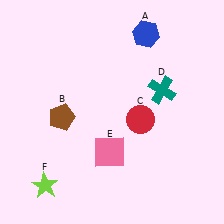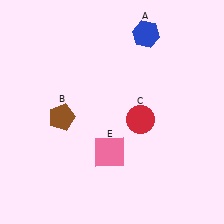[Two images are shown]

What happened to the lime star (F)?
The lime star (F) was removed in Image 2. It was in the bottom-left area of Image 1.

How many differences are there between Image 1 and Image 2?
There are 2 differences between the two images.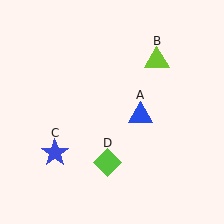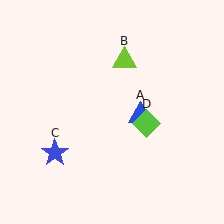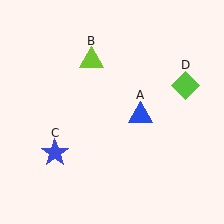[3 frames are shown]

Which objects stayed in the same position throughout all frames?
Blue triangle (object A) and blue star (object C) remained stationary.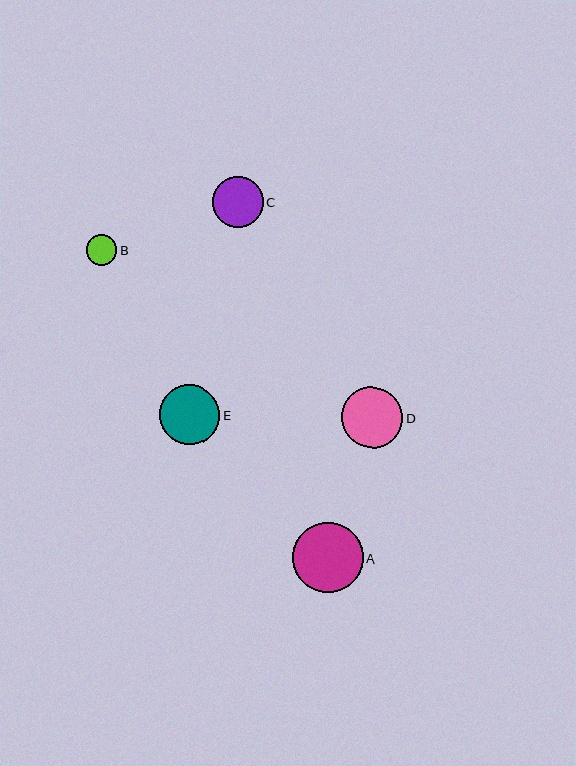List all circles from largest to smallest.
From largest to smallest: A, D, E, C, B.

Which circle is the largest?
Circle A is the largest with a size of approximately 70 pixels.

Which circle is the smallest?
Circle B is the smallest with a size of approximately 31 pixels.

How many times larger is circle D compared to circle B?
Circle D is approximately 2.0 times the size of circle B.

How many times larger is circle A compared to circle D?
Circle A is approximately 1.2 times the size of circle D.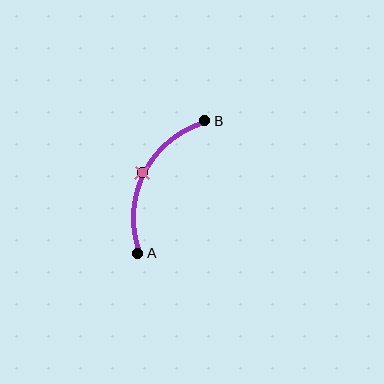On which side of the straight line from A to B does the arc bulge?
The arc bulges to the left of the straight line connecting A and B.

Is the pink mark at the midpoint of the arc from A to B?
Yes. The pink mark lies on the arc at equal arc-length from both A and B — it is the arc midpoint.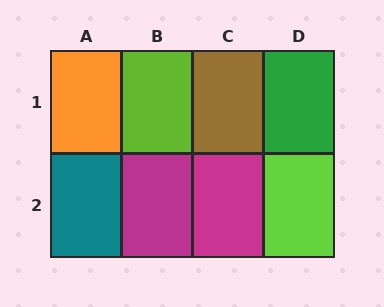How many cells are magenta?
2 cells are magenta.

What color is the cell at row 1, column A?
Orange.